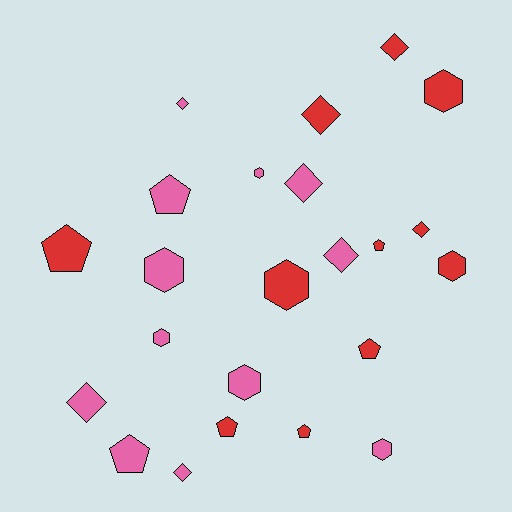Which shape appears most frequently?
Diamond, with 8 objects.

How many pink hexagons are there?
There are 5 pink hexagons.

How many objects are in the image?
There are 23 objects.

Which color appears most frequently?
Pink, with 12 objects.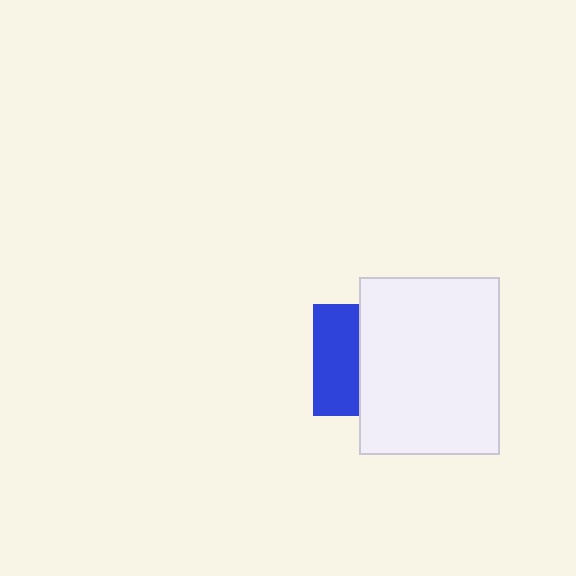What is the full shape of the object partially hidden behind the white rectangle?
The partially hidden object is a blue square.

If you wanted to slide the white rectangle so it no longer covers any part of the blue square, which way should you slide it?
Slide it right — that is the most direct way to separate the two shapes.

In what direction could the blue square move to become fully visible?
The blue square could move left. That would shift it out from behind the white rectangle entirely.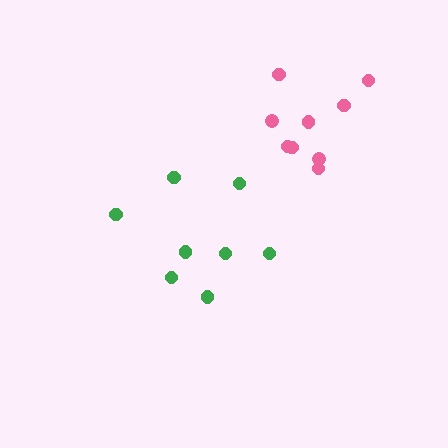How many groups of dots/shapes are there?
There are 2 groups.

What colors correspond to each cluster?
The clusters are colored: green, pink.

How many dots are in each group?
Group 1: 8 dots, Group 2: 9 dots (17 total).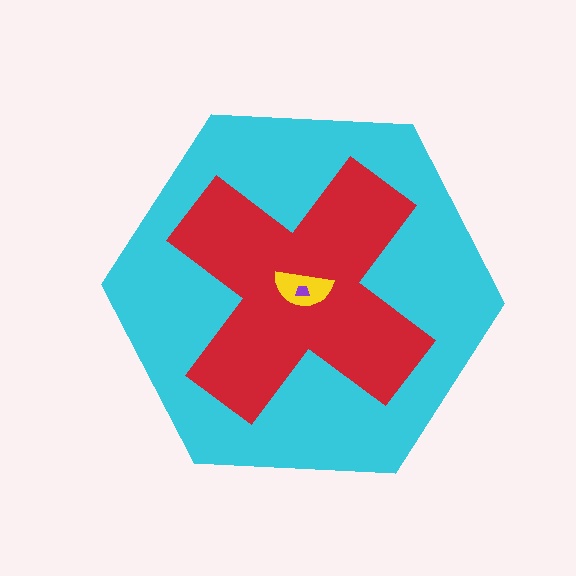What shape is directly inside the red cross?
The yellow semicircle.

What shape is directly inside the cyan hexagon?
The red cross.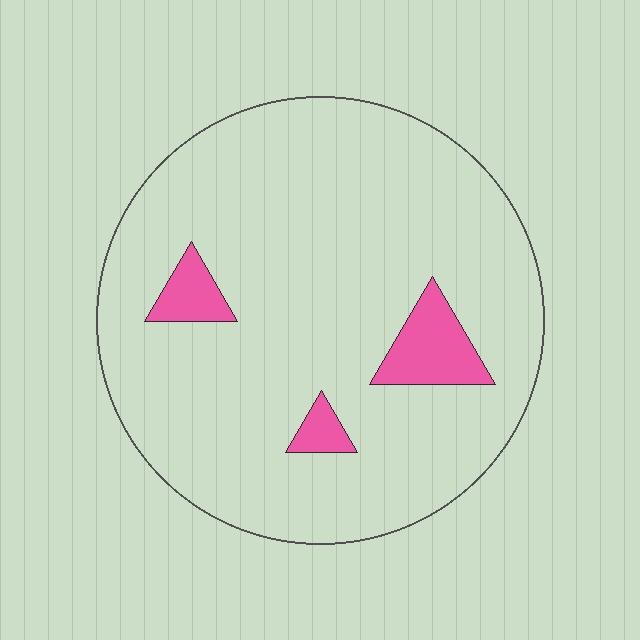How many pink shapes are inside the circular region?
3.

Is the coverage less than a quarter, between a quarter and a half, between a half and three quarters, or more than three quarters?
Less than a quarter.